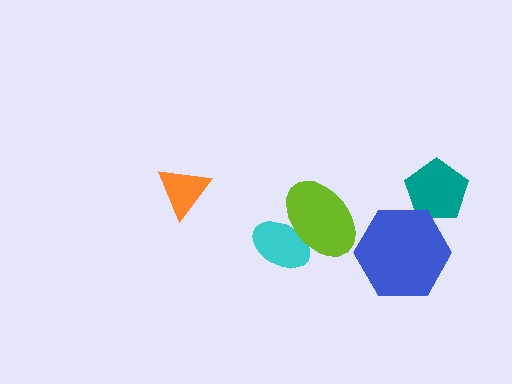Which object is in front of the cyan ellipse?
The lime ellipse is in front of the cyan ellipse.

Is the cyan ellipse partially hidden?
Yes, it is partially covered by another shape.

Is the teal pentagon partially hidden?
Yes, it is partially covered by another shape.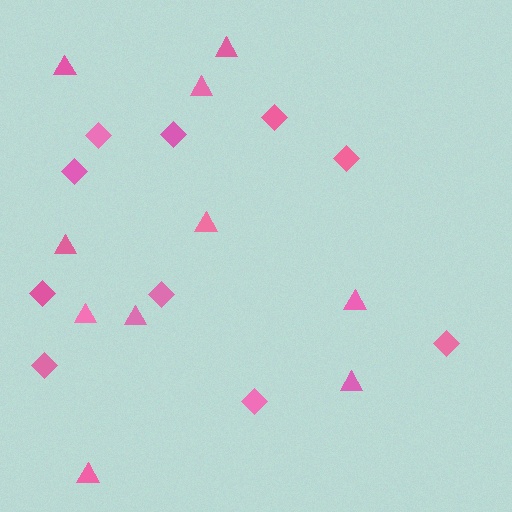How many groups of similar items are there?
There are 2 groups: one group of triangles (10) and one group of diamonds (10).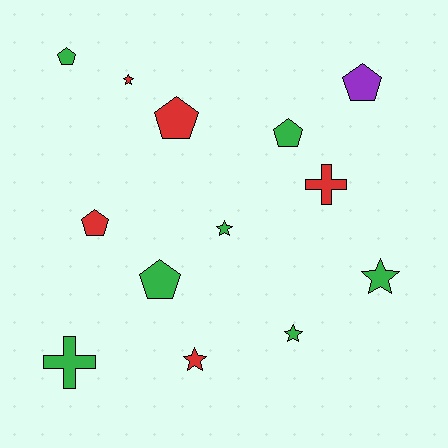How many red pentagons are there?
There are 2 red pentagons.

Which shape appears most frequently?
Pentagon, with 6 objects.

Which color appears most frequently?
Green, with 7 objects.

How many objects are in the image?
There are 13 objects.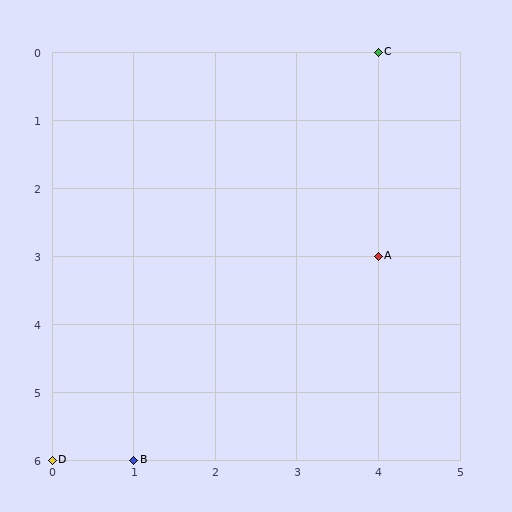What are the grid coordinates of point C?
Point C is at grid coordinates (4, 0).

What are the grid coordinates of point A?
Point A is at grid coordinates (4, 3).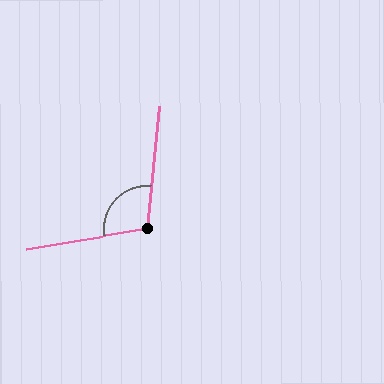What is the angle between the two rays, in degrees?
Approximately 105 degrees.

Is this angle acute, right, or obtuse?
It is obtuse.